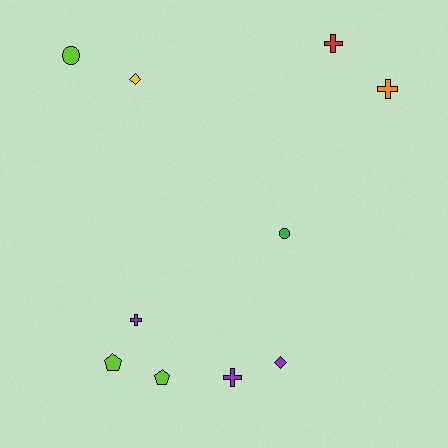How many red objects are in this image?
There is 1 red object.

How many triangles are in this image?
There are no triangles.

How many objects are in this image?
There are 10 objects.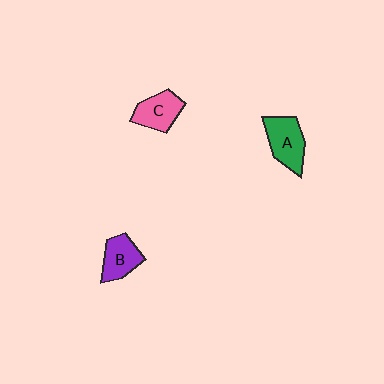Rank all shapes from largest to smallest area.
From largest to smallest: A (green), C (pink), B (purple).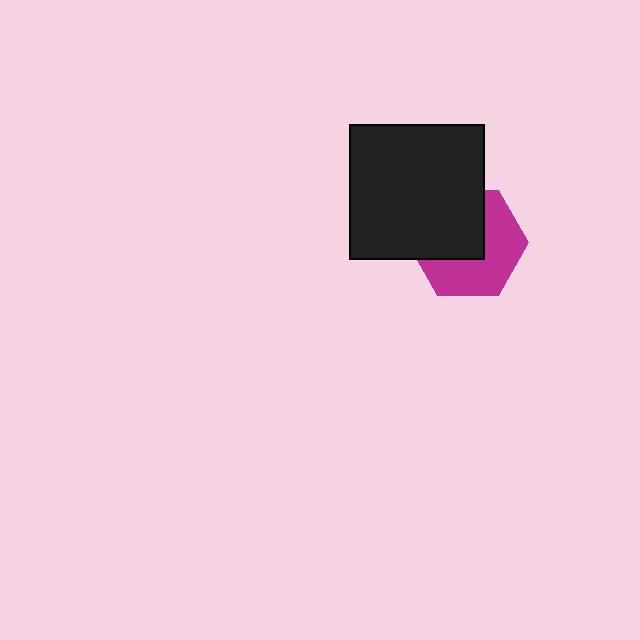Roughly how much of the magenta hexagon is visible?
About half of it is visible (roughly 53%).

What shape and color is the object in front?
The object in front is a black square.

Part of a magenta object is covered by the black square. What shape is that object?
It is a hexagon.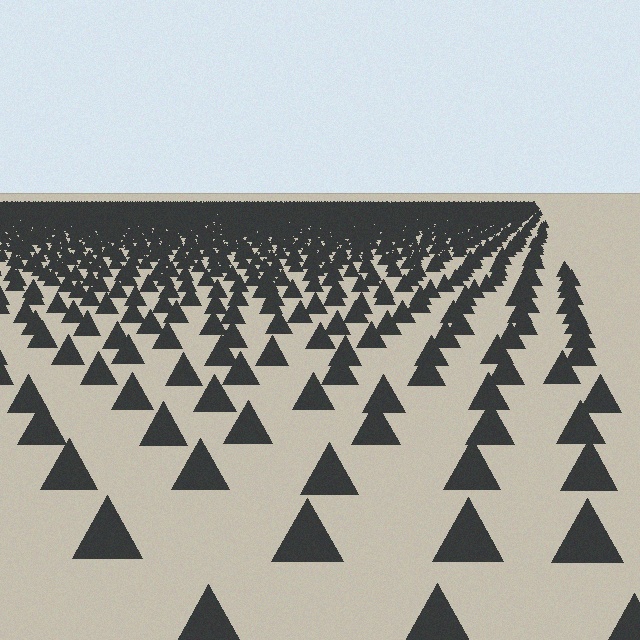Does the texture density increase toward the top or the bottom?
Density increases toward the top.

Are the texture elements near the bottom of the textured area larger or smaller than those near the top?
Larger. Near the bottom, elements are closer to the viewer and appear at a bigger on-screen size.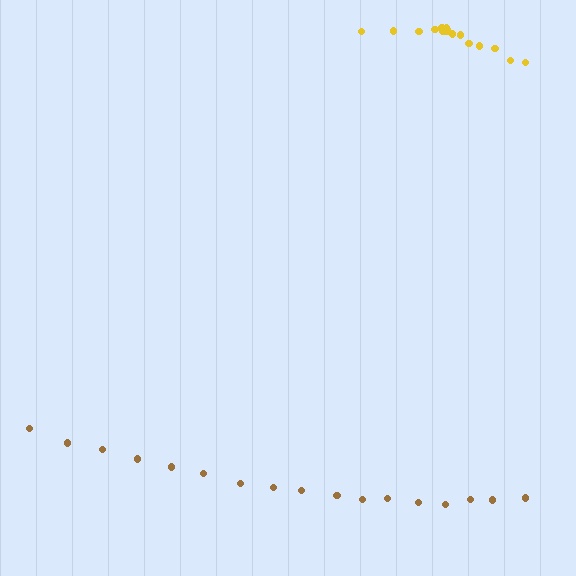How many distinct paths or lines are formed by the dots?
There are 2 distinct paths.